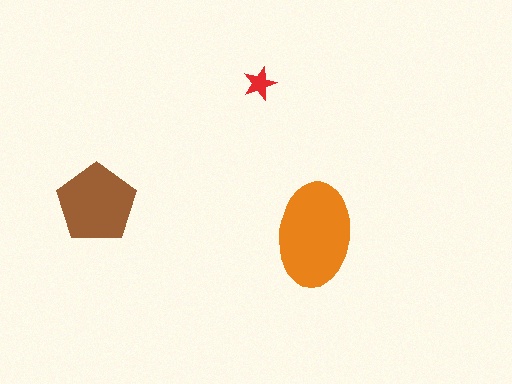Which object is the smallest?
The red star.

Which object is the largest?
The orange ellipse.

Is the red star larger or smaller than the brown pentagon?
Smaller.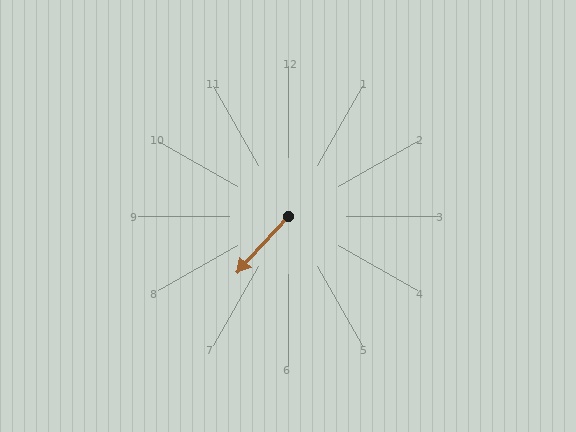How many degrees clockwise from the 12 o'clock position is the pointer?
Approximately 222 degrees.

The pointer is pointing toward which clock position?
Roughly 7 o'clock.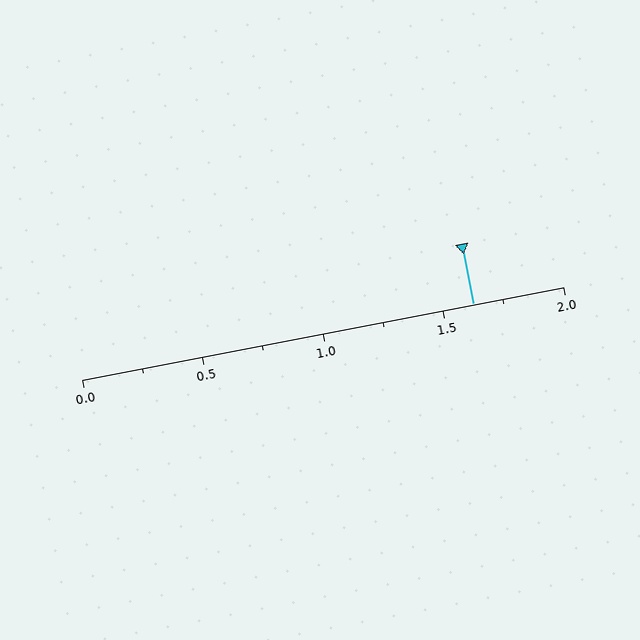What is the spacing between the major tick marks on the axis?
The major ticks are spaced 0.5 apart.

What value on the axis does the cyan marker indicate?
The marker indicates approximately 1.62.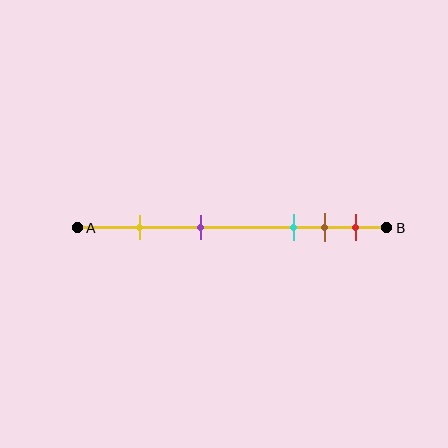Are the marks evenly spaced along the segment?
No, the marks are not evenly spaced.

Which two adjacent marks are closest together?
The brown and red marks are the closest adjacent pair.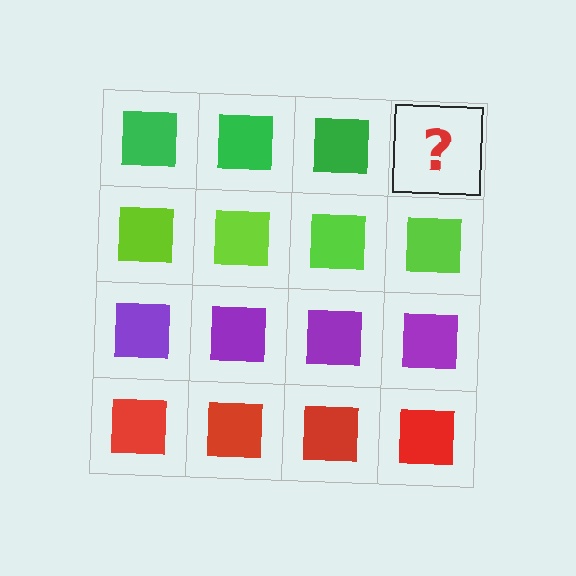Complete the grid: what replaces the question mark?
The question mark should be replaced with a green square.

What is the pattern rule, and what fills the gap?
The rule is that each row has a consistent color. The gap should be filled with a green square.